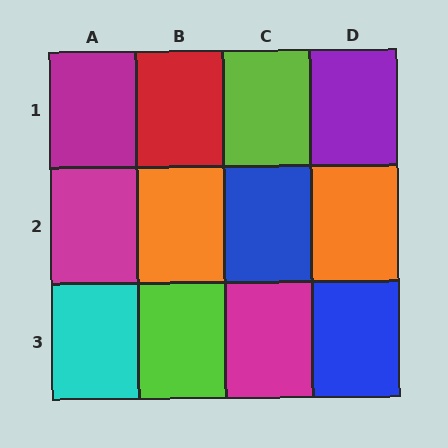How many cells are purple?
1 cell is purple.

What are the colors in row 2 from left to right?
Magenta, orange, blue, orange.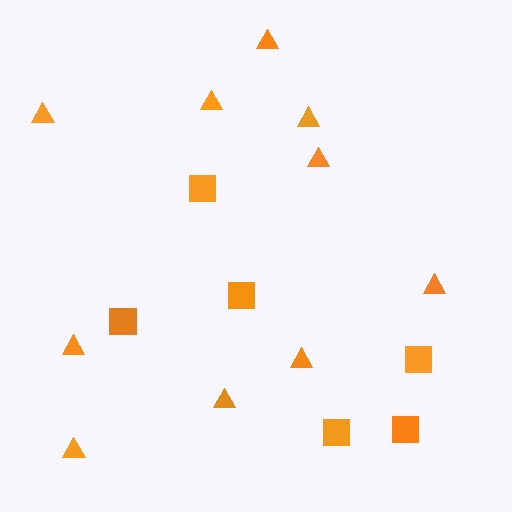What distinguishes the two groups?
There are 2 groups: one group of squares (6) and one group of triangles (10).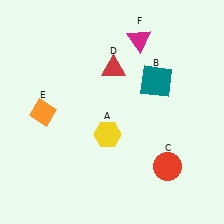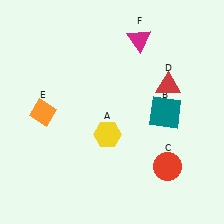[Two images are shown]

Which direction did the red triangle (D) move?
The red triangle (D) moved right.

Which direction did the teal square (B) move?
The teal square (B) moved down.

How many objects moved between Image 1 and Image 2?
2 objects moved between the two images.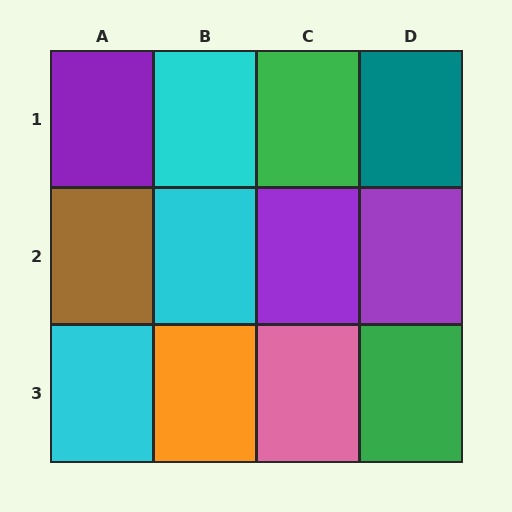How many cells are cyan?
3 cells are cyan.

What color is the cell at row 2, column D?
Purple.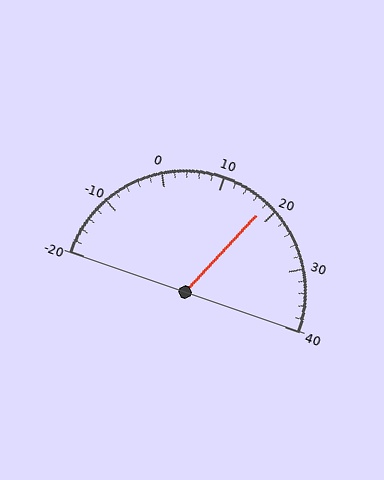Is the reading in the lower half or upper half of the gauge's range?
The reading is in the upper half of the range (-20 to 40).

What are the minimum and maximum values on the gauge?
The gauge ranges from -20 to 40.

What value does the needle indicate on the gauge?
The needle indicates approximately 18.